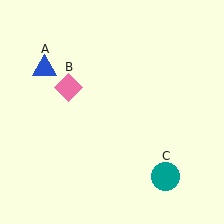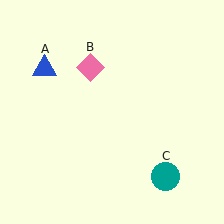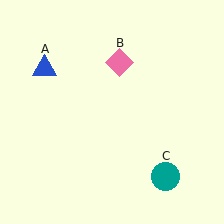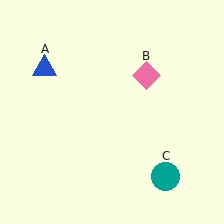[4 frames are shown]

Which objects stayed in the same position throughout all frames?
Blue triangle (object A) and teal circle (object C) remained stationary.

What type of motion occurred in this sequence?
The pink diamond (object B) rotated clockwise around the center of the scene.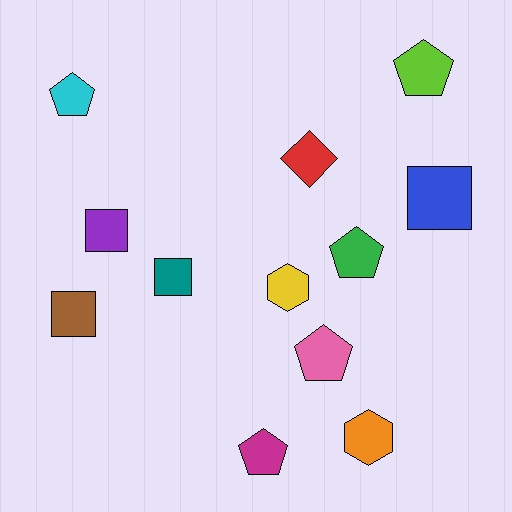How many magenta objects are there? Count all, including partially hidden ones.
There is 1 magenta object.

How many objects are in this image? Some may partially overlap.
There are 12 objects.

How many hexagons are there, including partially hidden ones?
There are 2 hexagons.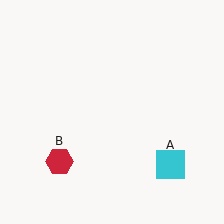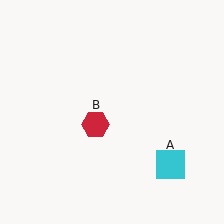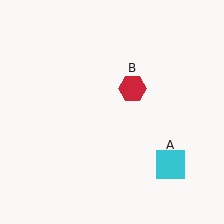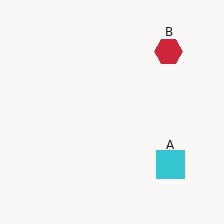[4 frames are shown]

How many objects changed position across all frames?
1 object changed position: red hexagon (object B).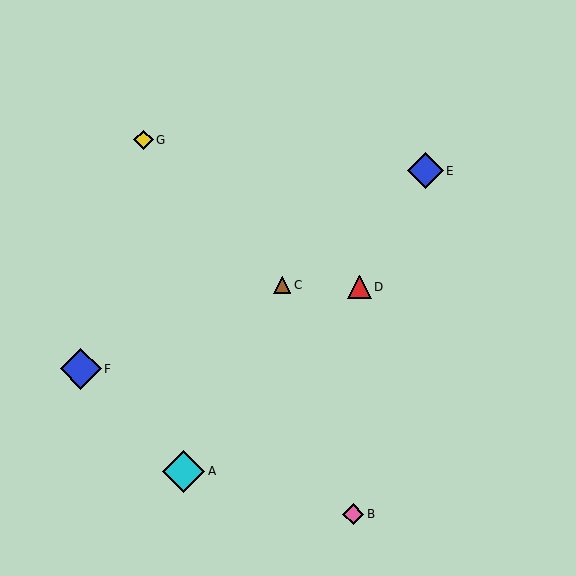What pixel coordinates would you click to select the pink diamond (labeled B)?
Click at (353, 514) to select the pink diamond B.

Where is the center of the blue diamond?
The center of the blue diamond is at (425, 171).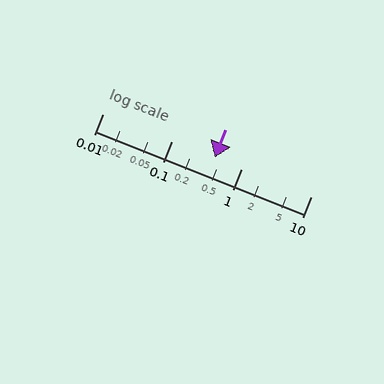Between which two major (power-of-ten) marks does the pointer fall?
The pointer is between 0.1 and 1.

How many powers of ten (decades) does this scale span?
The scale spans 3 decades, from 0.01 to 10.